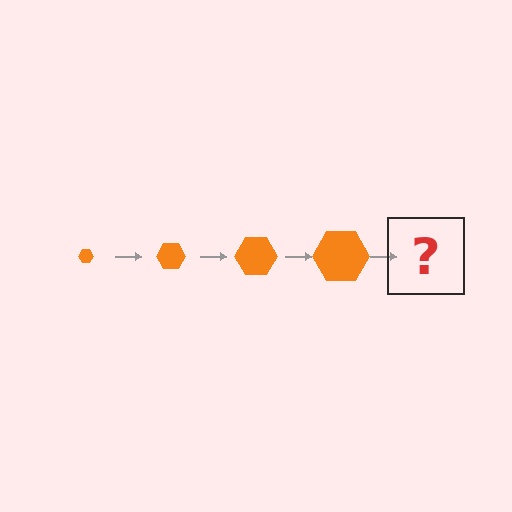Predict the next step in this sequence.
The next step is an orange hexagon, larger than the previous one.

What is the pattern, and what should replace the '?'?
The pattern is that the hexagon gets progressively larger each step. The '?' should be an orange hexagon, larger than the previous one.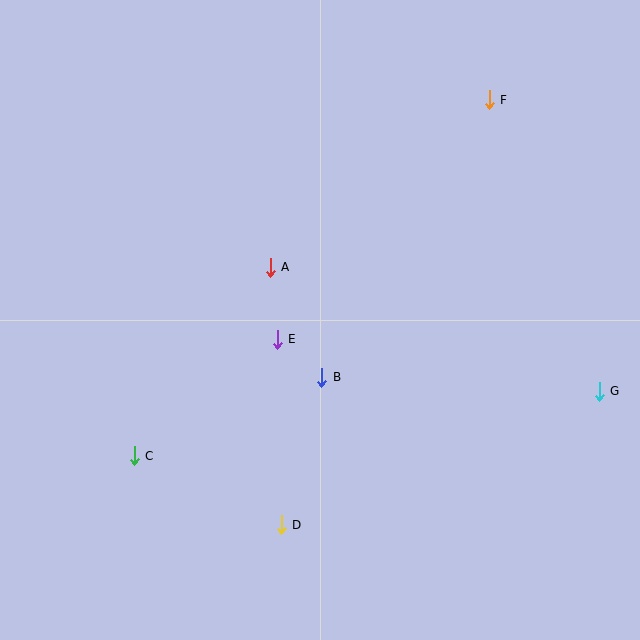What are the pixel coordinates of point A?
Point A is at (270, 267).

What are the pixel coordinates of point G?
Point G is at (599, 391).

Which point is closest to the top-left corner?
Point A is closest to the top-left corner.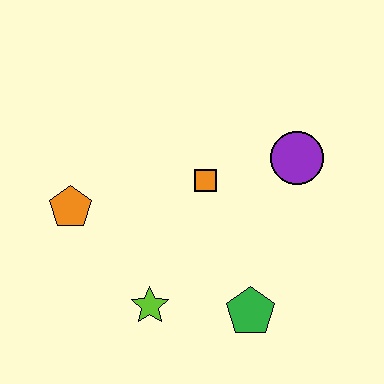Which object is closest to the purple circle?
The orange square is closest to the purple circle.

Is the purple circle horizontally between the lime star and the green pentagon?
No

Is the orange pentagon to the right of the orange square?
No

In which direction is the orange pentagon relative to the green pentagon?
The orange pentagon is to the left of the green pentagon.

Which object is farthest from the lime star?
The purple circle is farthest from the lime star.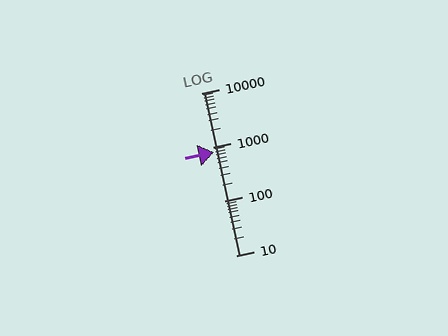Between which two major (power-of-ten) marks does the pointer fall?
The pointer is between 100 and 1000.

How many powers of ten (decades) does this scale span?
The scale spans 3 decades, from 10 to 10000.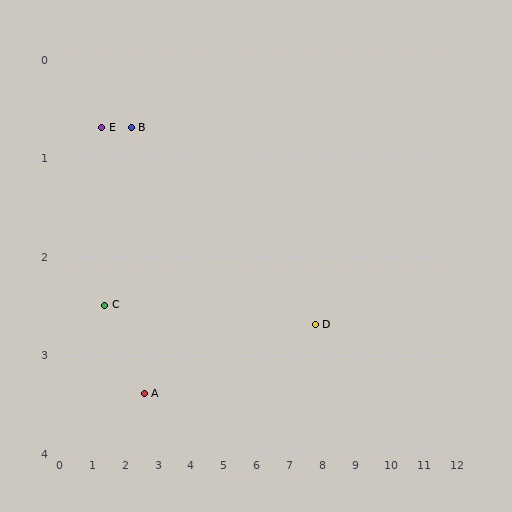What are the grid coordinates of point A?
Point A is at approximately (2.6, 3.4).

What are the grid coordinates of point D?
Point D is at approximately (7.8, 2.7).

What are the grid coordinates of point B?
Point B is at approximately (2.2, 0.7).